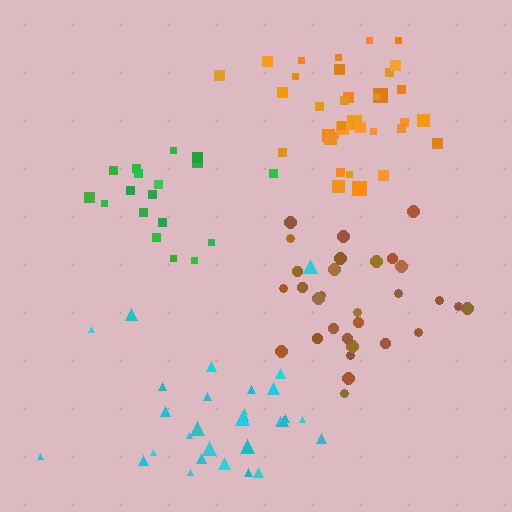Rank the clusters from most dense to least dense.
orange, green, cyan, brown.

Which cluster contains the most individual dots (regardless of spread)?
Orange (35).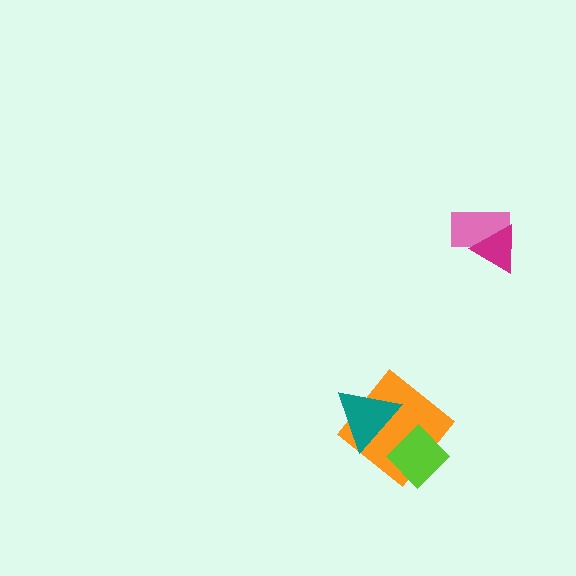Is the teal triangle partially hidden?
No, no other shape covers it.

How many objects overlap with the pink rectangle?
1 object overlaps with the pink rectangle.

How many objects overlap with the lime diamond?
1 object overlaps with the lime diamond.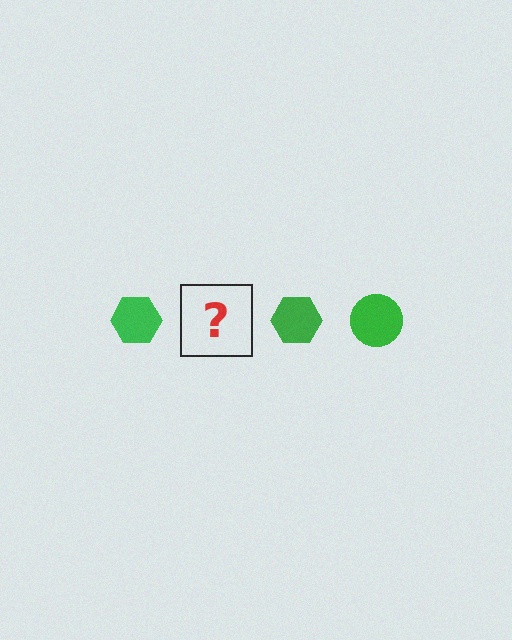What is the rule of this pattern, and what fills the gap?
The rule is that the pattern cycles through hexagon, circle shapes in green. The gap should be filled with a green circle.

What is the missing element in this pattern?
The missing element is a green circle.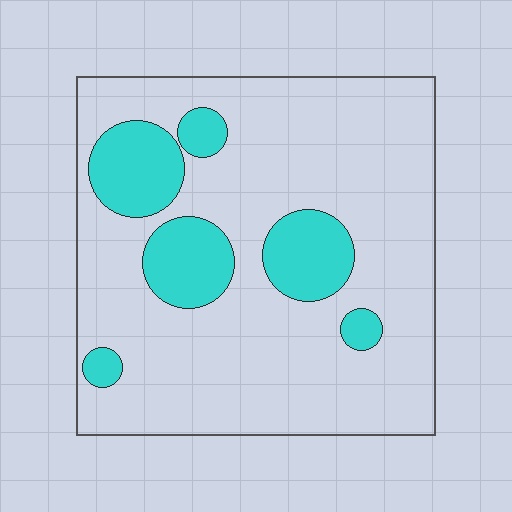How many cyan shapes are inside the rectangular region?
6.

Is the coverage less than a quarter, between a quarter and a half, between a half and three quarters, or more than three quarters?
Less than a quarter.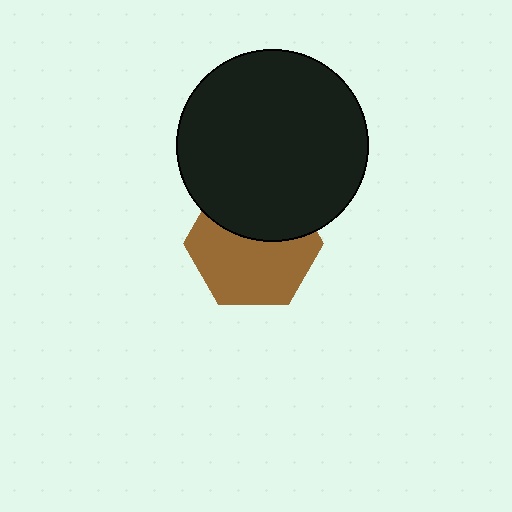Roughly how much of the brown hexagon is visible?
About half of it is visible (roughly 60%).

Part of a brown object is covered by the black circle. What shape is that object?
It is a hexagon.